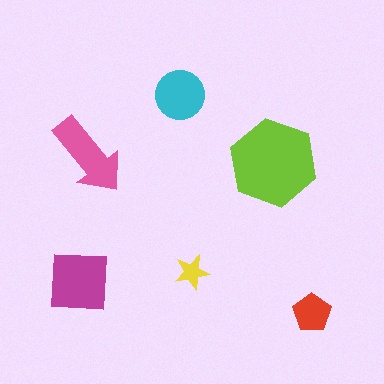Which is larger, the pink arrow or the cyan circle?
The pink arrow.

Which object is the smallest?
The yellow star.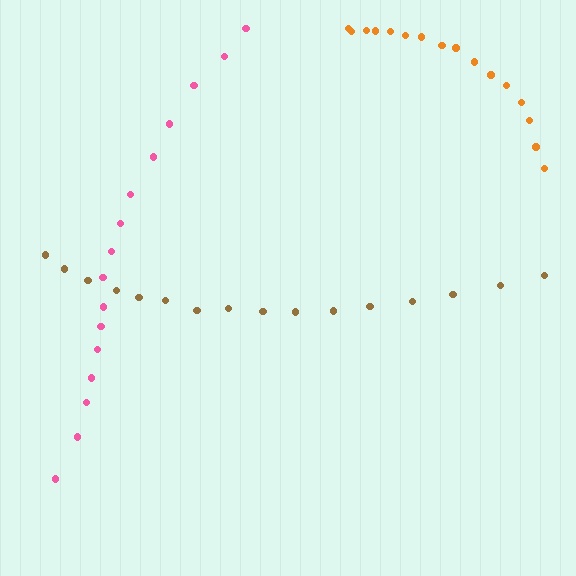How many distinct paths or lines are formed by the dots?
There are 3 distinct paths.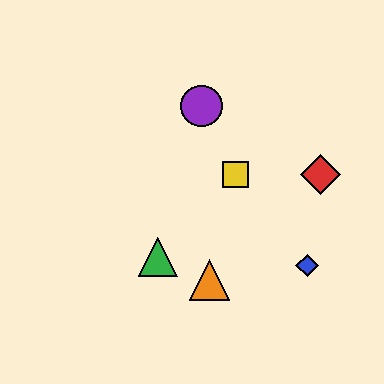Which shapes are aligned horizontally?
The red diamond, the yellow square are aligned horizontally.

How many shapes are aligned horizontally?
2 shapes (the red diamond, the yellow square) are aligned horizontally.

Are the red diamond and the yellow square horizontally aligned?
Yes, both are at y≈175.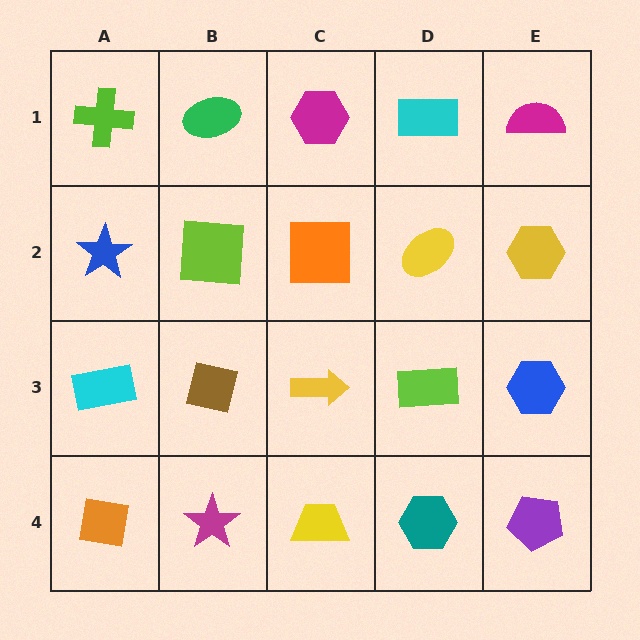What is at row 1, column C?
A magenta hexagon.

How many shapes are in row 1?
5 shapes.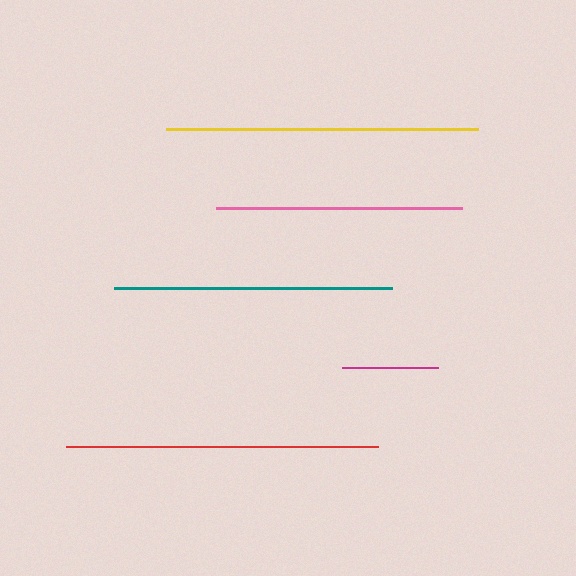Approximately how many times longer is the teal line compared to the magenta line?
The teal line is approximately 2.9 times the length of the magenta line.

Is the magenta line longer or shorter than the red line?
The red line is longer than the magenta line.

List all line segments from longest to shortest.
From longest to shortest: red, yellow, teal, pink, magenta.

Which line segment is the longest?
The red line is the longest at approximately 312 pixels.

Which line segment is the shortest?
The magenta line is the shortest at approximately 96 pixels.